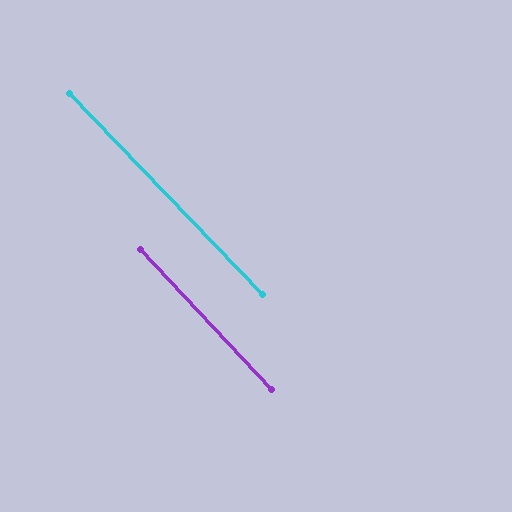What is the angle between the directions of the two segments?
Approximately 0 degrees.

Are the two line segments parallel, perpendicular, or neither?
Parallel — their directions differ by only 0.5°.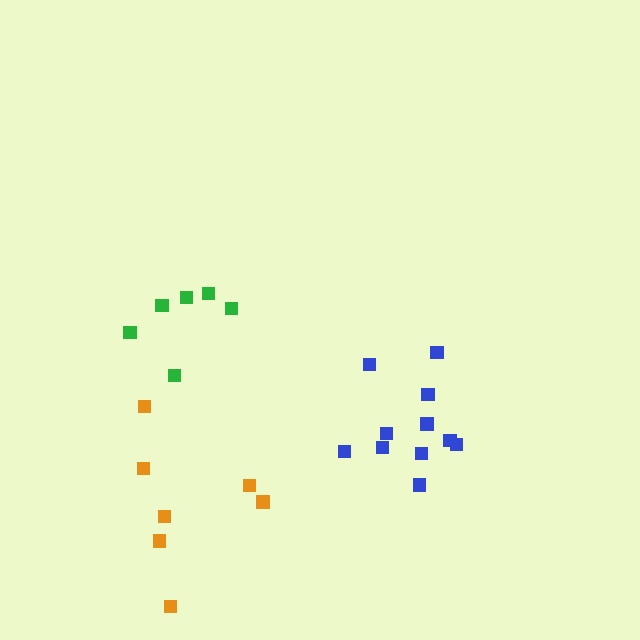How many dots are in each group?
Group 1: 6 dots, Group 2: 11 dots, Group 3: 7 dots (24 total).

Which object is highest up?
The green cluster is topmost.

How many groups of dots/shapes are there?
There are 3 groups.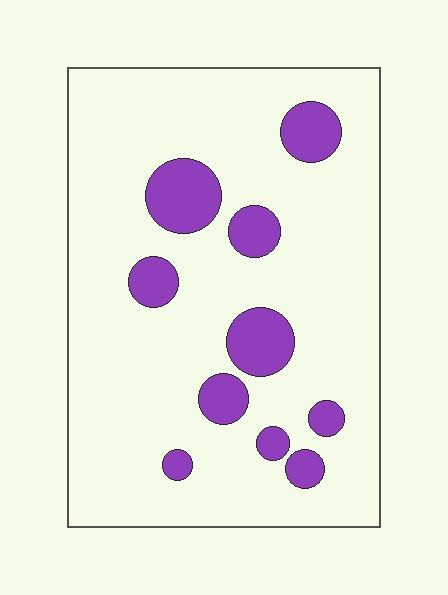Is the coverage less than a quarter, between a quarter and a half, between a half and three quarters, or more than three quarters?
Less than a quarter.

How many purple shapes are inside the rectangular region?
10.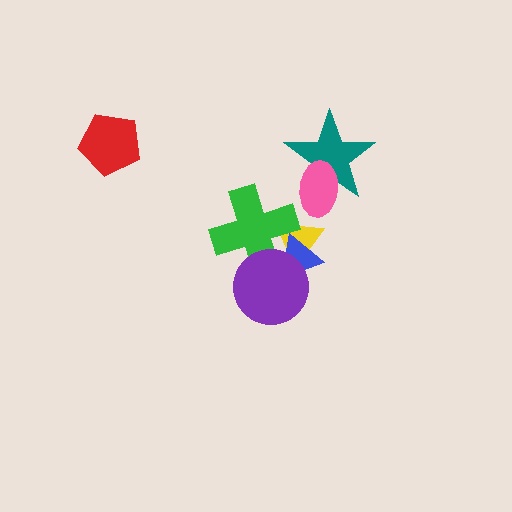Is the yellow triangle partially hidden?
Yes, it is partially covered by another shape.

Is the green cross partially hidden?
Yes, it is partially covered by another shape.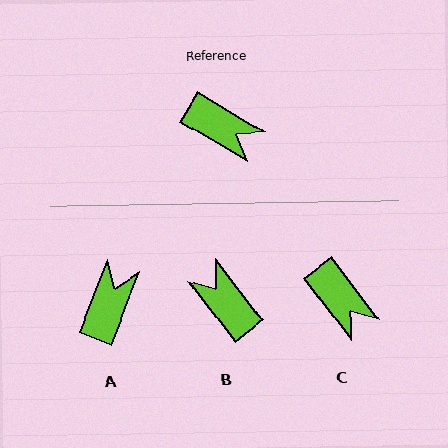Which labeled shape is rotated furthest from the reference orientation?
B, about 159 degrees away.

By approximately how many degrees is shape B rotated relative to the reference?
Approximately 159 degrees counter-clockwise.